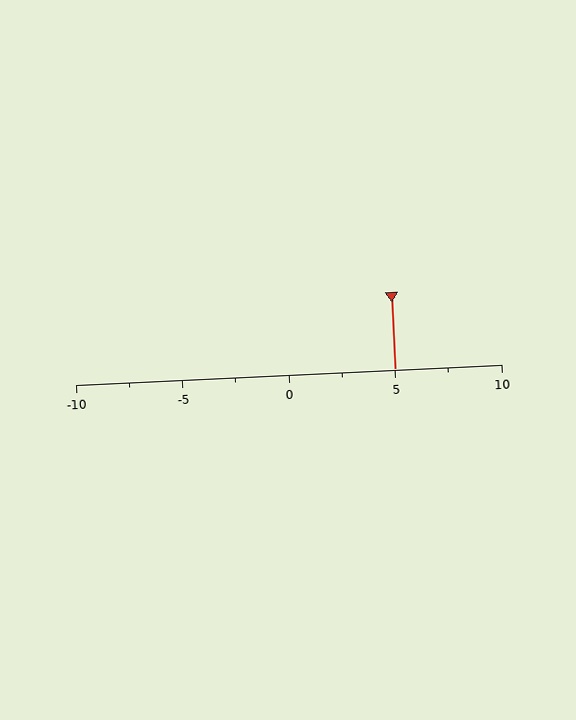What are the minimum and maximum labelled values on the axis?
The axis runs from -10 to 10.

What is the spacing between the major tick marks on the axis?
The major ticks are spaced 5 apart.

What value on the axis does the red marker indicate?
The marker indicates approximately 5.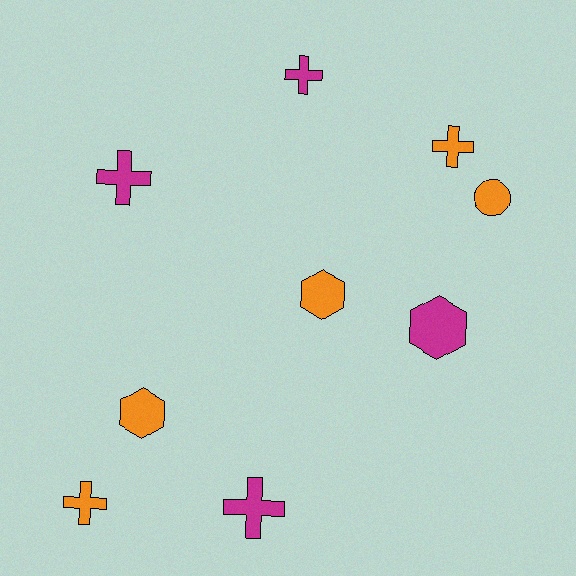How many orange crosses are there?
There are 2 orange crosses.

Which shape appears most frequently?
Cross, with 5 objects.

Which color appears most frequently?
Orange, with 5 objects.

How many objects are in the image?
There are 9 objects.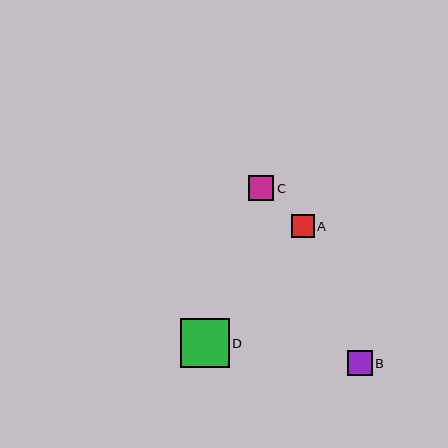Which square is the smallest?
Square A is the smallest with a size of approximately 23 pixels.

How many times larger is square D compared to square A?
Square D is approximately 2.1 times the size of square A.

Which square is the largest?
Square D is the largest with a size of approximately 49 pixels.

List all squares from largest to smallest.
From largest to smallest: D, B, C, A.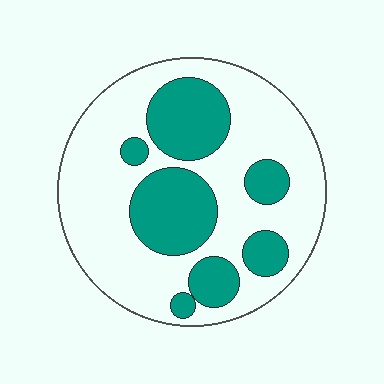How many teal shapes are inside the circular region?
7.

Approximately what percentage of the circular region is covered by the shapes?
Approximately 30%.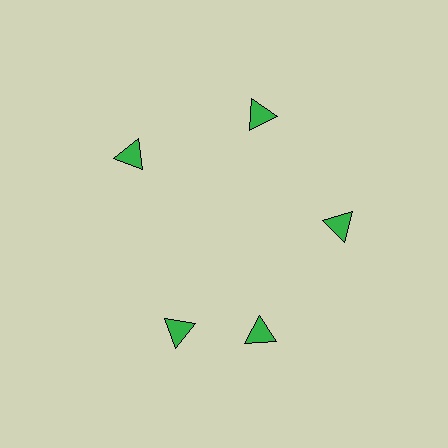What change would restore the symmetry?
The symmetry would be restored by rotating it back into even spacing with its neighbors so that all 5 triangles sit at equal angles and equal distance from the center.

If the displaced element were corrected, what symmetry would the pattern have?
It would have 5-fold rotational symmetry — the pattern would map onto itself every 72 degrees.